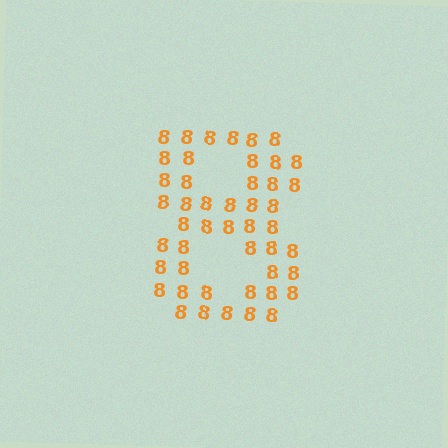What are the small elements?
The small elements are digit 8's.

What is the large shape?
The large shape is the digit 8.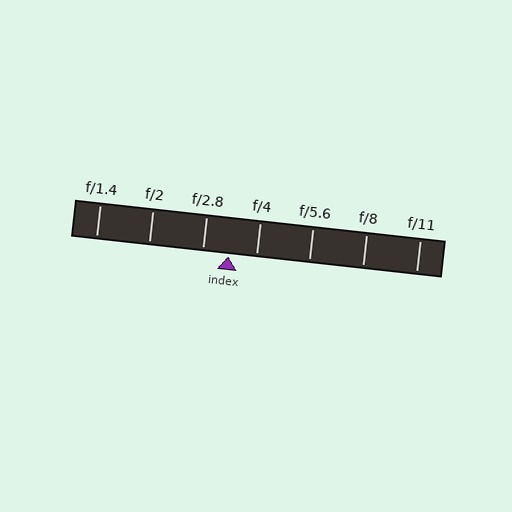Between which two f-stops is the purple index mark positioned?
The index mark is between f/2.8 and f/4.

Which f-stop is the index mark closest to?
The index mark is closest to f/2.8.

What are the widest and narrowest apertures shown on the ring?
The widest aperture shown is f/1.4 and the narrowest is f/11.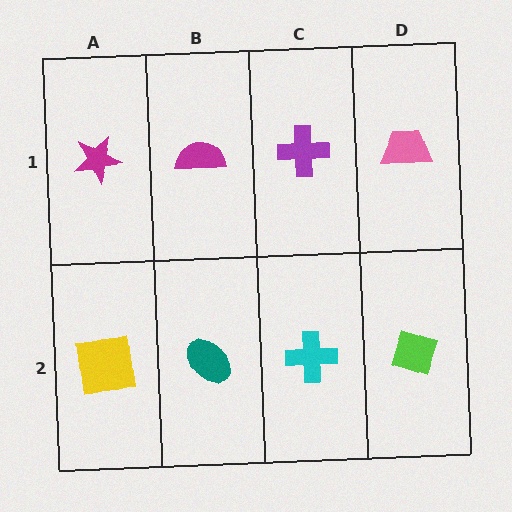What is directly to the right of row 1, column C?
A pink trapezoid.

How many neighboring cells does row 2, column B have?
3.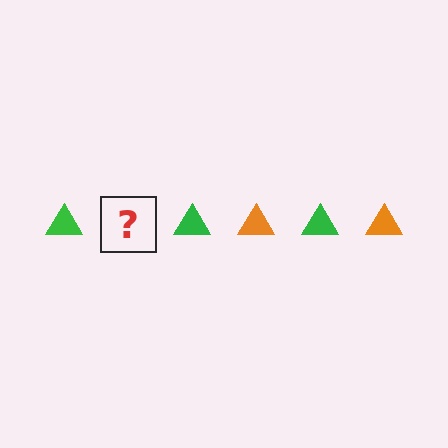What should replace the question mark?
The question mark should be replaced with an orange triangle.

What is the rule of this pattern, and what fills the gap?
The rule is that the pattern cycles through green, orange triangles. The gap should be filled with an orange triangle.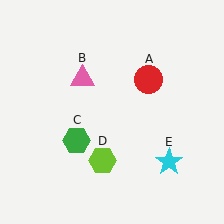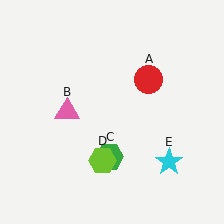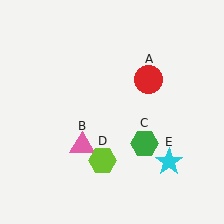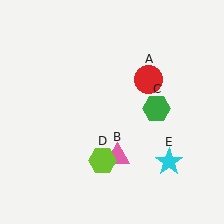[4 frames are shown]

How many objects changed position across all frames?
2 objects changed position: pink triangle (object B), green hexagon (object C).